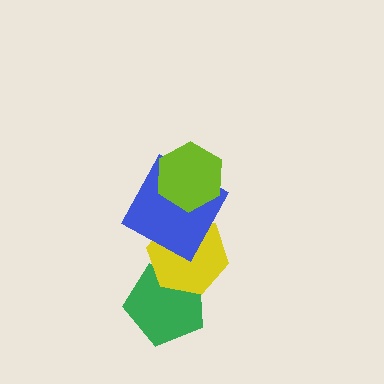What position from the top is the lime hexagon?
The lime hexagon is 1st from the top.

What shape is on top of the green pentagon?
The yellow hexagon is on top of the green pentagon.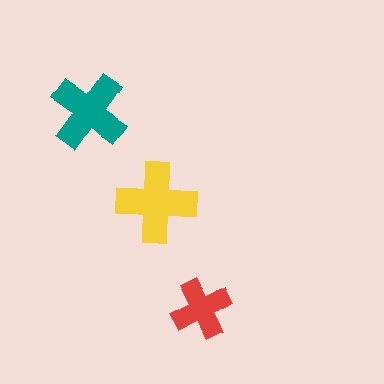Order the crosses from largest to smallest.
the yellow one, the teal one, the red one.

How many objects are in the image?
There are 3 objects in the image.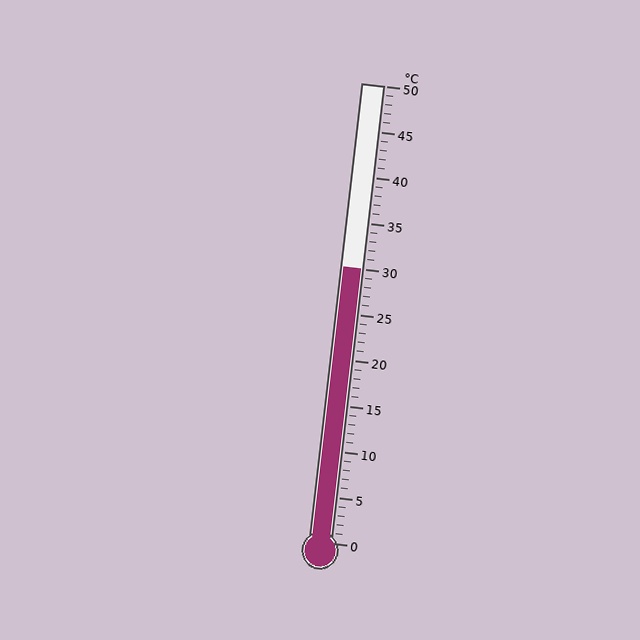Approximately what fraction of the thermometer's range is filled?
The thermometer is filled to approximately 60% of its range.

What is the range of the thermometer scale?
The thermometer scale ranges from 0°C to 50°C.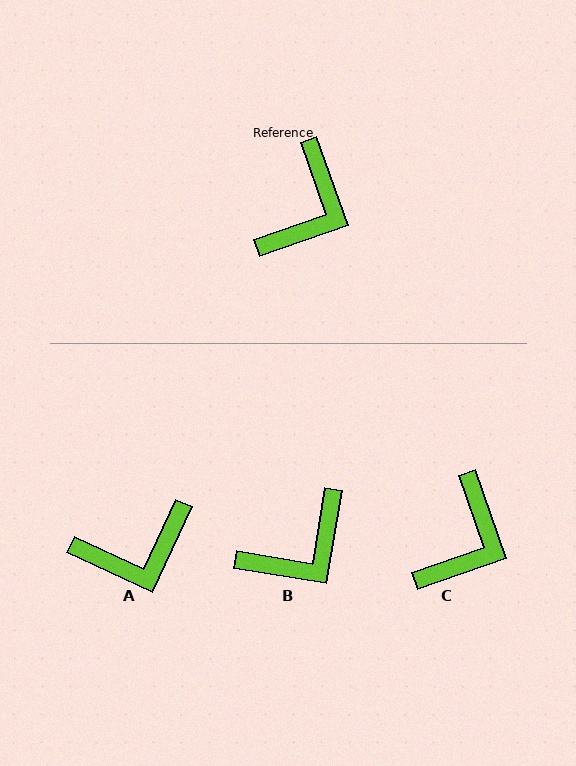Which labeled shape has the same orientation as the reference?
C.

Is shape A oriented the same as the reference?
No, it is off by about 44 degrees.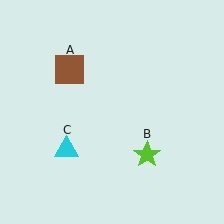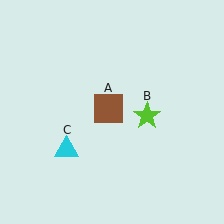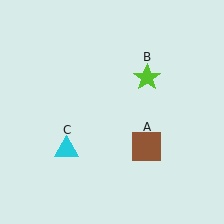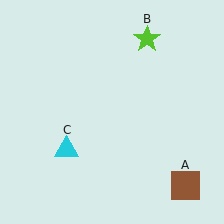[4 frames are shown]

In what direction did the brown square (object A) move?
The brown square (object A) moved down and to the right.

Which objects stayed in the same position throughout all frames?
Cyan triangle (object C) remained stationary.